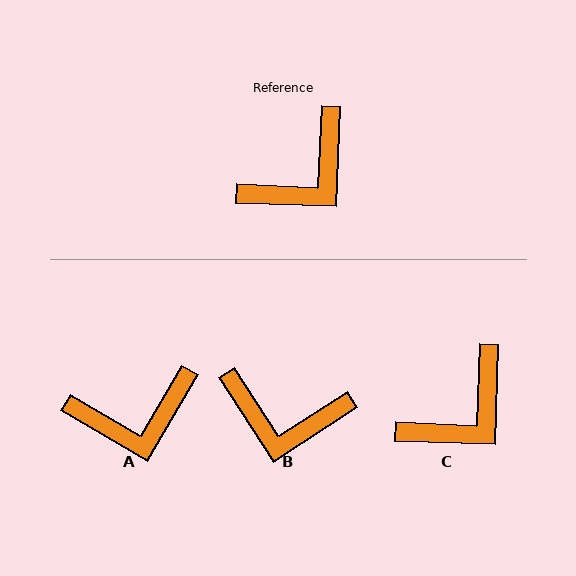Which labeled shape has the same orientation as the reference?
C.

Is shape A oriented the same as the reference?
No, it is off by about 28 degrees.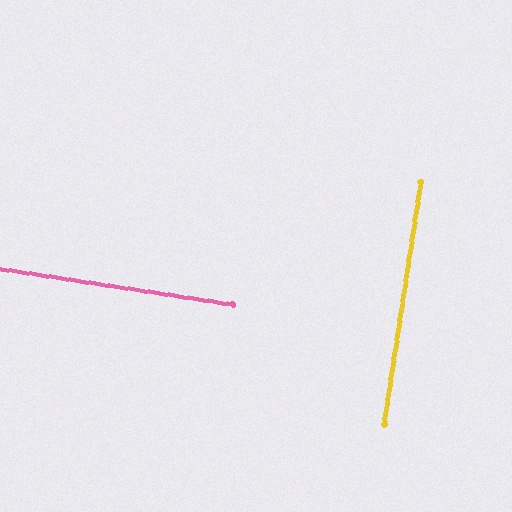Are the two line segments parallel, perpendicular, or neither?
Perpendicular — they meet at approximately 90°.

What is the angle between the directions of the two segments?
Approximately 90 degrees.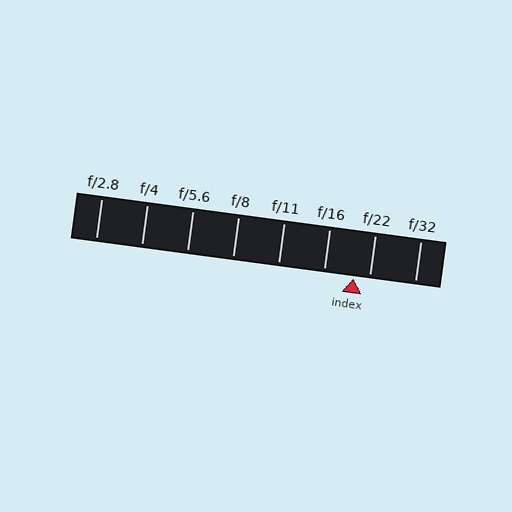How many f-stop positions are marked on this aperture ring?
There are 8 f-stop positions marked.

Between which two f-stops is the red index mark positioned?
The index mark is between f/16 and f/22.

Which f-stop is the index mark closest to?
The index mark is closest to f/22.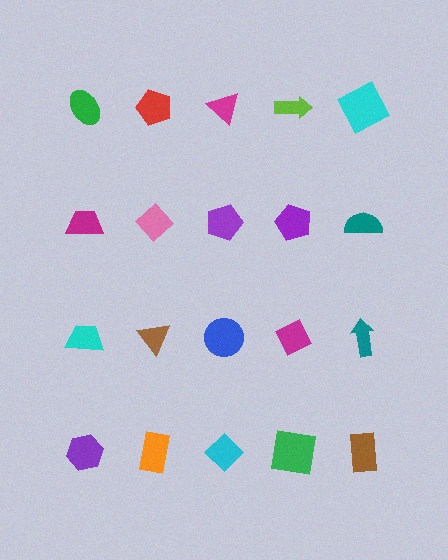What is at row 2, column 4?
A purple pentagon.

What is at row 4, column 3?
A cyan diamond.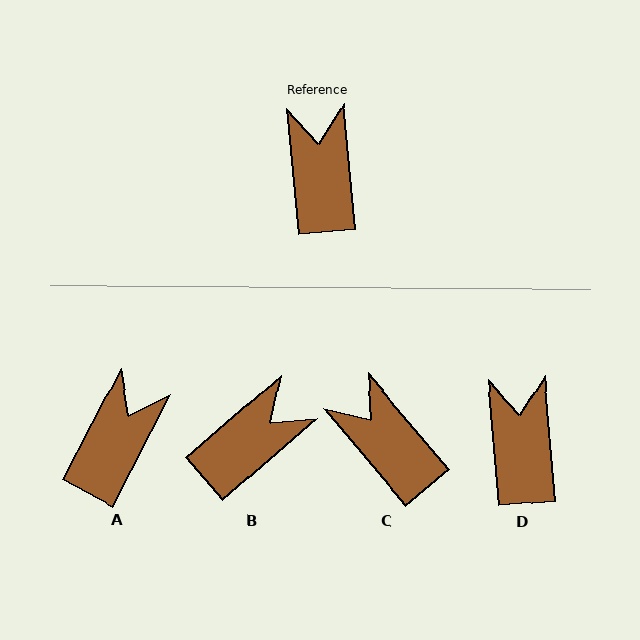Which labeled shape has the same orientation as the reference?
D.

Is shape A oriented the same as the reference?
No, it is off by about 32 degrees.